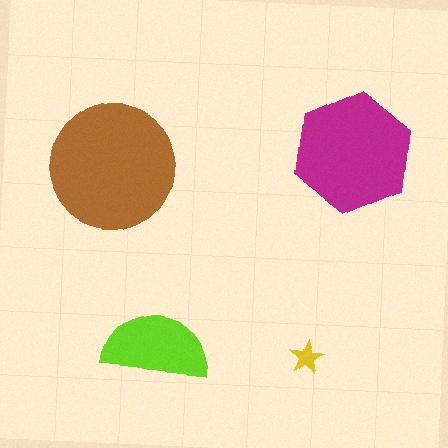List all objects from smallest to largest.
The yellow star, the lime semicircle, the magenta hexagon, the brown circle.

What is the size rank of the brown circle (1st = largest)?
1st.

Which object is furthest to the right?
The magenta hexagon is rightmost.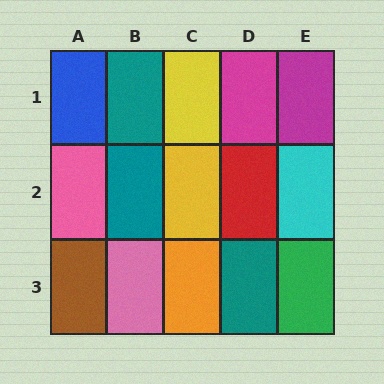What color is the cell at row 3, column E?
Green.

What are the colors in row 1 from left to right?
Blue, teal, yellow, magenta, magenta.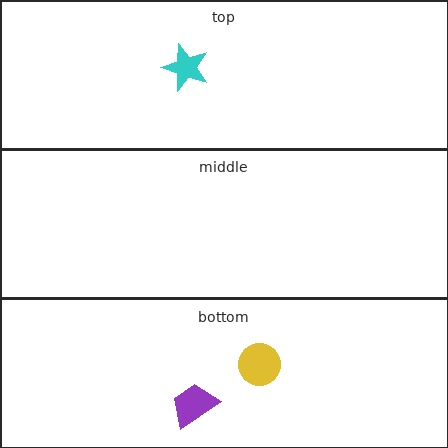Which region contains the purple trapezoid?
The bottom region.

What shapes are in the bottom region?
The purple trapezoid, the yellow circle.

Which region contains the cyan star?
The top region.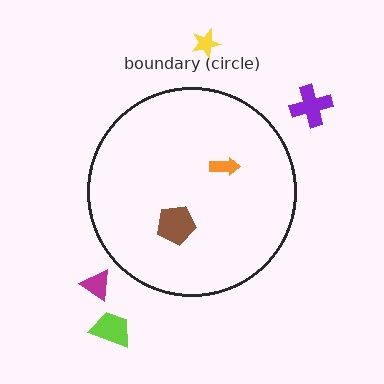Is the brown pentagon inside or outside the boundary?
Inside.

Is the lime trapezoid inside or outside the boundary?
Outside.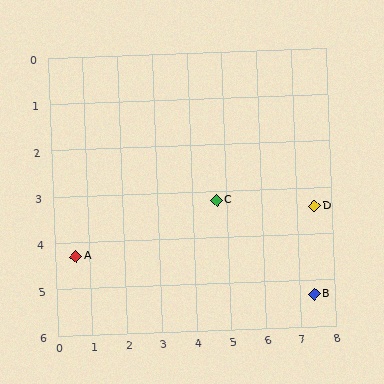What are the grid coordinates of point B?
Point B is at approximately (7.4, 5.3).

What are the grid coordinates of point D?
Point D is at approximately (7.5, 3.4).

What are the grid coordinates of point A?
Point A is at approximately (0.6, 4.3).